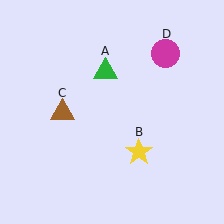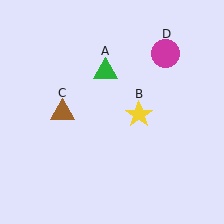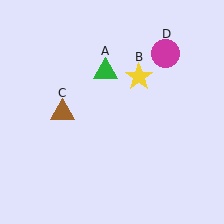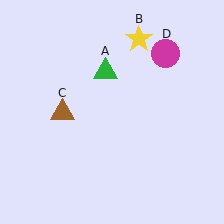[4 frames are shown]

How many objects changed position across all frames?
1 object changed position: yellow star (object B).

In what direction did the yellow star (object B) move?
The yellow star (object B) moved up.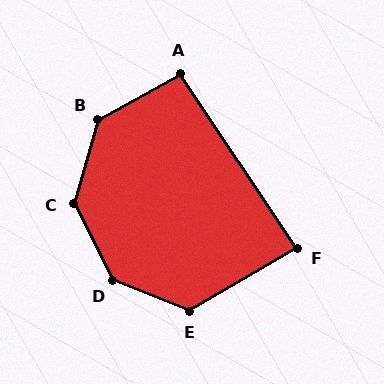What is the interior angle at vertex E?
Approximately 128 degrees (obtuse).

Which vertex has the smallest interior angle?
F, at approximately 87 degrees.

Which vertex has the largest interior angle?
D, at approximately 138 degrees.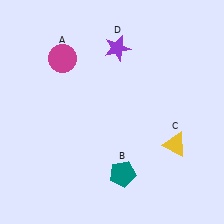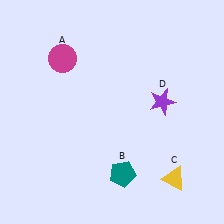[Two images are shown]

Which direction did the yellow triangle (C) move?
The yellow triangle (C) moved down.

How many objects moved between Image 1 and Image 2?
2 objects moved between the two images.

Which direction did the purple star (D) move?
The purple star (D) moved down.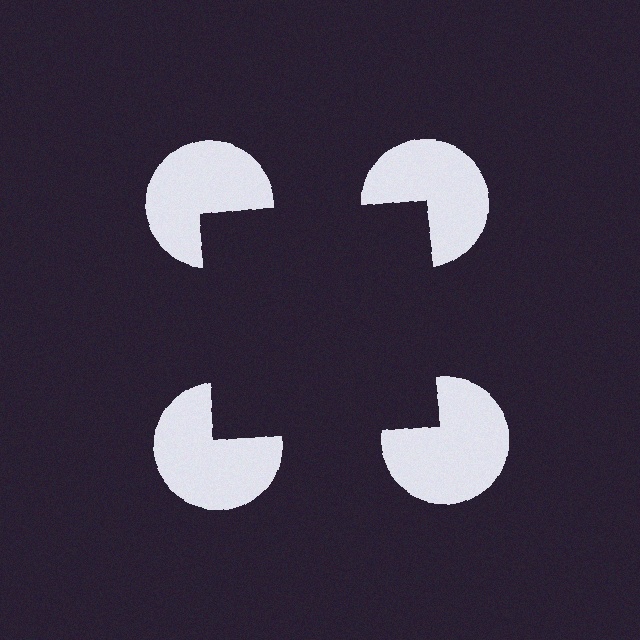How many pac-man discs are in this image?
There are 4 — one at each vertex of the illusory square.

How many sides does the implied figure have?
4 sides.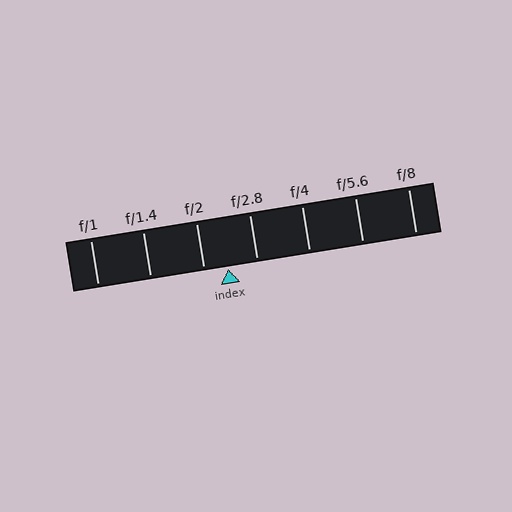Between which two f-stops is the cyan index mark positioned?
The index mark is between f/2 and f/2.8.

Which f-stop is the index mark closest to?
The index mark is closest to f/2.